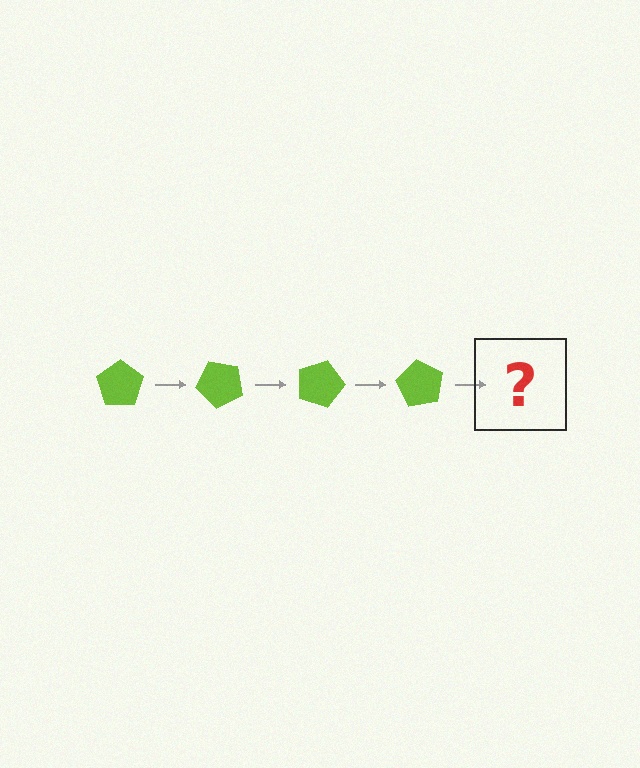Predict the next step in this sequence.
The next step is a lime pentagon rotated 180 degrees.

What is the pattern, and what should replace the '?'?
The pattern is that the pentagon rotates 45 degrees each step. The '?' should be a lime pentagon rotated 180 degrees.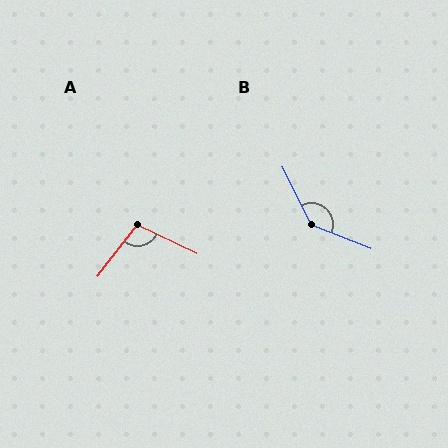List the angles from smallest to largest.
A (102°), B (138°).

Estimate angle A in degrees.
Approximately 102 degrees.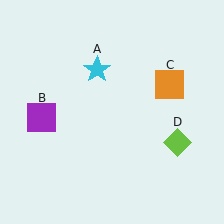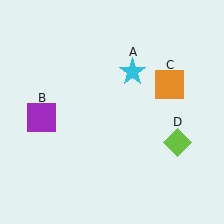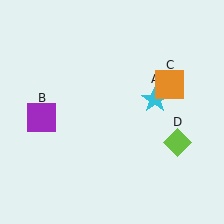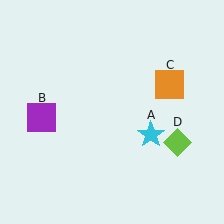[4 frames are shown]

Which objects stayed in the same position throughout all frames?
Purple square (object B) and orange square (object C) and lime diamond (object D) remained stationary.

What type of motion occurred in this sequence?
The cyan star (object A) rotated clockwise around the center of the scene.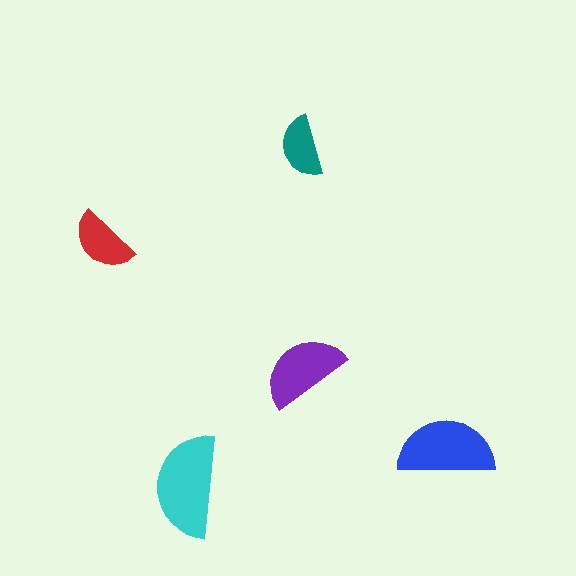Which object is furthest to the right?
The blue semicircle is rightmost.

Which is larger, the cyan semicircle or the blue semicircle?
The cyan one.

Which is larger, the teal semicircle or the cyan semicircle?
The cyan one.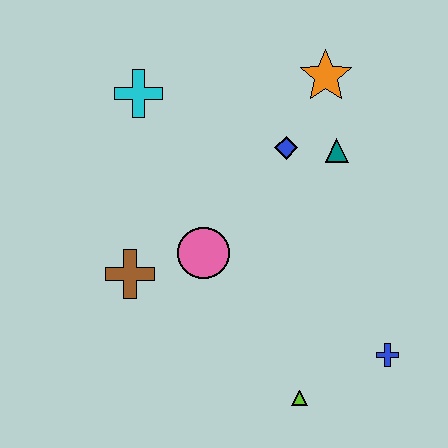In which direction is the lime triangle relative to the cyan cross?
The lime triangle is below the cyan cross.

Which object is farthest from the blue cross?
The cyan cross is farthest from the blue cross.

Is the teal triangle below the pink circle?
No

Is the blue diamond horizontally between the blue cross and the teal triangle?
No